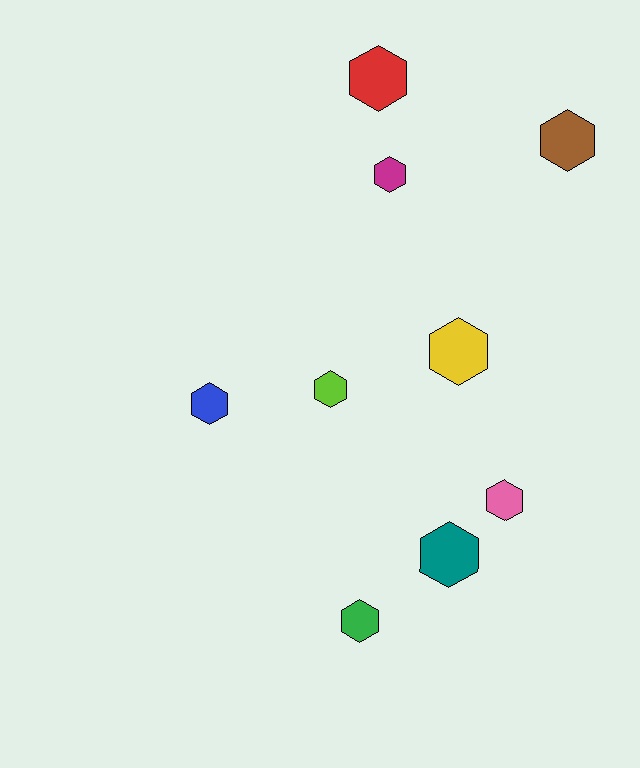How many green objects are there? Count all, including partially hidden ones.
There is 1 green object.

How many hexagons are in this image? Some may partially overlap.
There are 9 hexagons.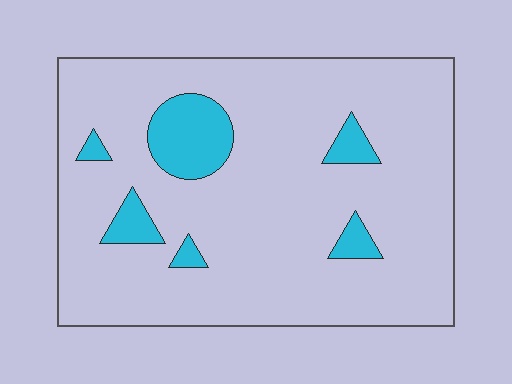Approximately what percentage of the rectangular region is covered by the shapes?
Approximately 10%.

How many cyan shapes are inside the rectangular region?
6.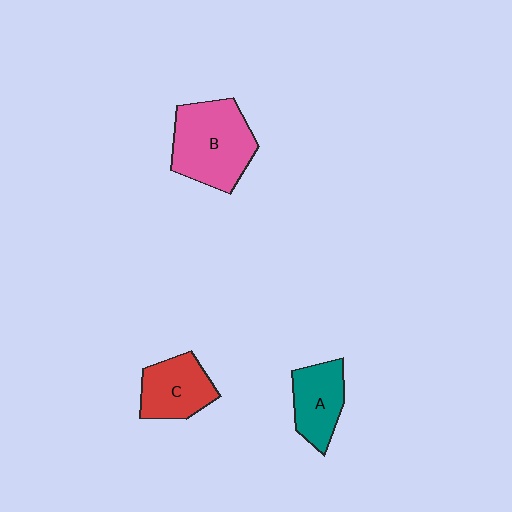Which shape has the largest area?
Shape B (pink).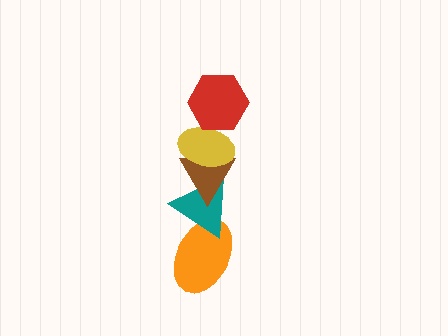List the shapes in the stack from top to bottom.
From top to bottom: the red hexagon, the yellow ellipse, the brown triangle, the teal triangle, the orange ellipse.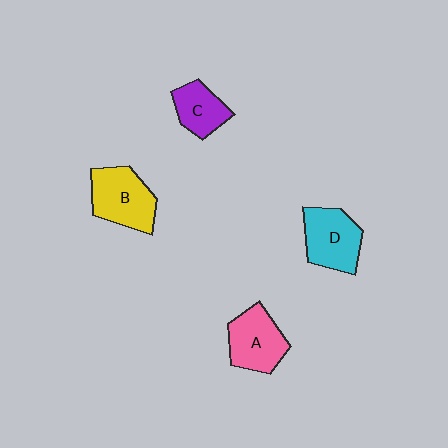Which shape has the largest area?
Shape B (yellow).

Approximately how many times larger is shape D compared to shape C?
Approximately 1.4 times.